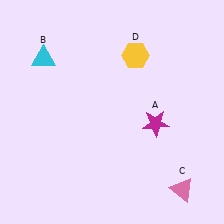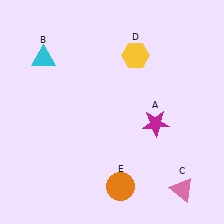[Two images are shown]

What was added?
An orange circle (E) was added in Image 2.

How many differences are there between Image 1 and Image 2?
There is 1 difference between the two images.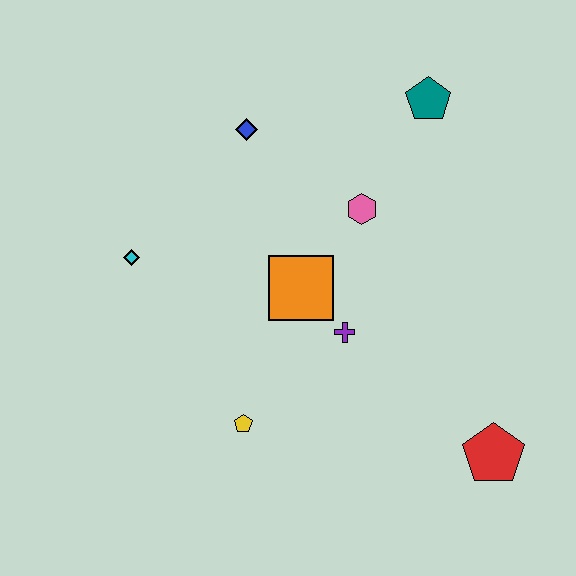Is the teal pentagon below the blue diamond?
No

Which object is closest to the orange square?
The purple cross is closest to the orange square.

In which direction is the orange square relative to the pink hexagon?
The orange square is below the pink hexagon.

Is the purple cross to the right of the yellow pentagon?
Yes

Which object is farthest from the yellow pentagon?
The teal pentagon is farthest from the yellow pentagon.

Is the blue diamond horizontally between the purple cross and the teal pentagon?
No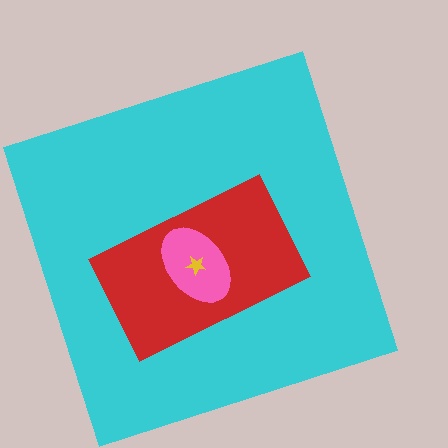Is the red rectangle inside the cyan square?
Yes.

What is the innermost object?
The yellow star.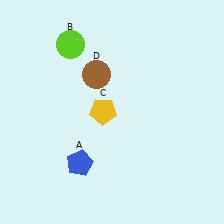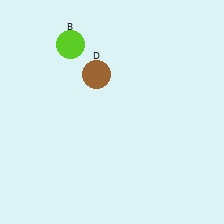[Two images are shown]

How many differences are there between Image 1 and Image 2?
There are 2 differences between the two images.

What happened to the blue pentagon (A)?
The blue pentagon (A) was removed in Image 2. It was in the bottom-left area of Image 1.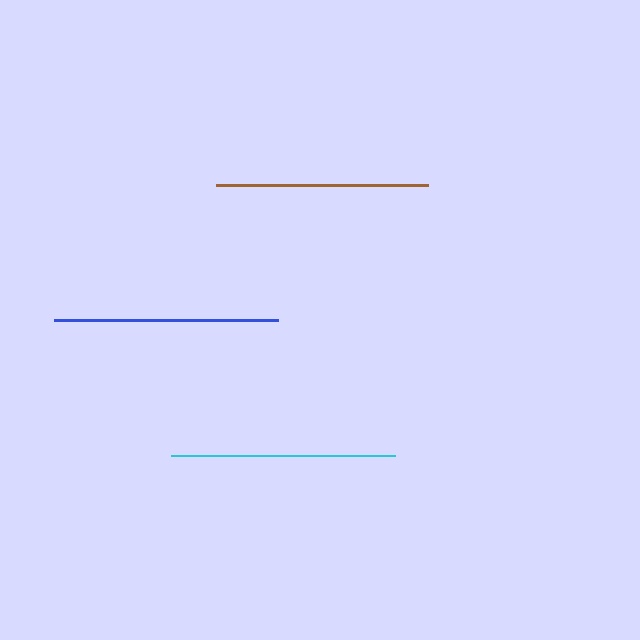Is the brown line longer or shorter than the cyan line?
The cyan line is longer than the brown line.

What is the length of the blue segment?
The blue segment is approximately 223 pixels long.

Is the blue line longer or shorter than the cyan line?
The cyan line is longer than the blue line.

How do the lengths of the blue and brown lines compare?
The blue and brown lines are approximately the same length.